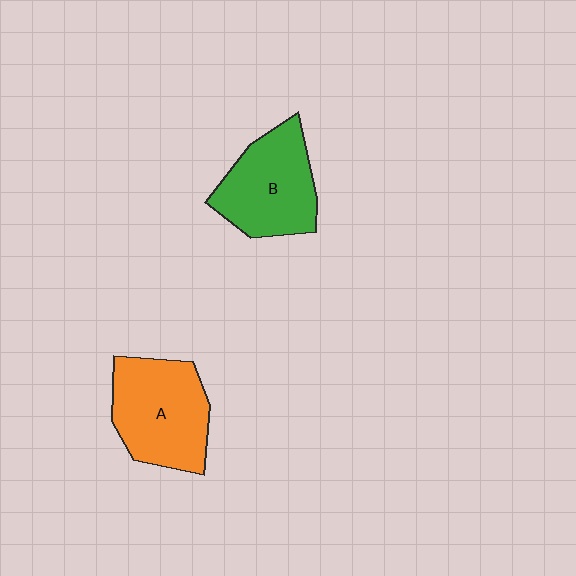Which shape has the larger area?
Shape A (orange).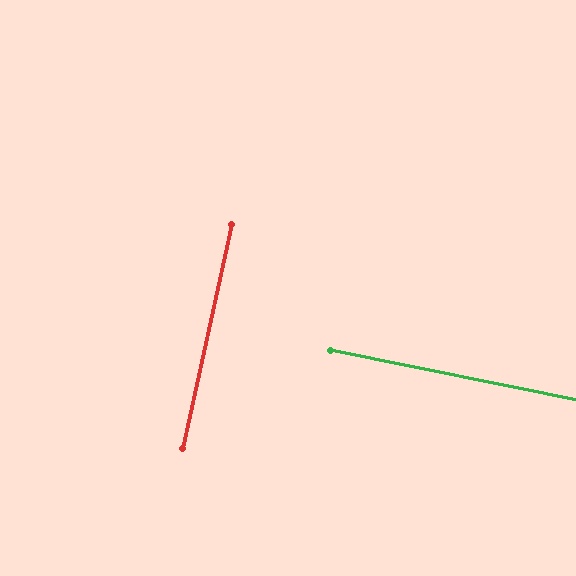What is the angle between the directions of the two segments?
Approximately 89 degrees.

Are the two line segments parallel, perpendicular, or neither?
Perpendicular — they meet at approximately 89°.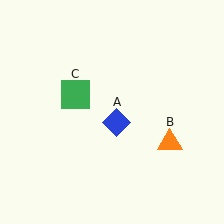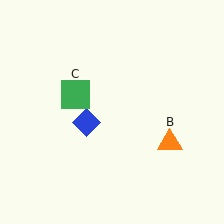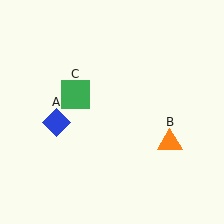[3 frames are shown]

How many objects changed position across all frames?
1 object changed position: blue diamond (object A).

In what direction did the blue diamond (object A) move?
The blue diamond (object A) moved left.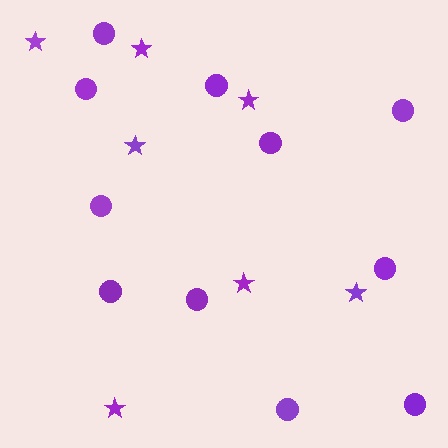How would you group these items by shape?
There are 2 groups: one group of circles (11) and one group of stars (7).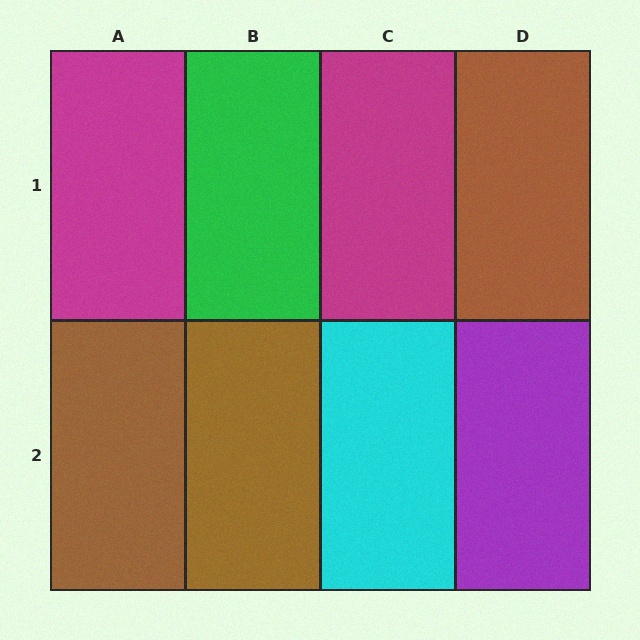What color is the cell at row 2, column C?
Cyan.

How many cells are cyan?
1 cell is cyan.